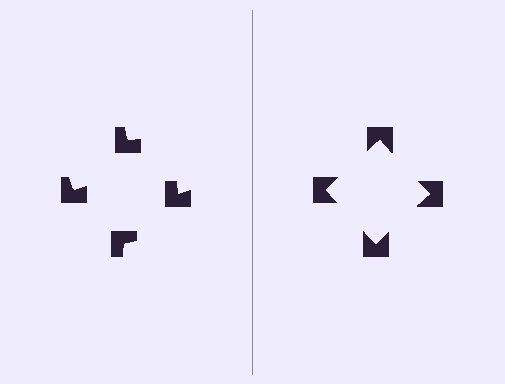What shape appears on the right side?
An illusory square.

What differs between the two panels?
The notched squares are positioned identically on both sides; only the wedge orientations differ. On the right they align to a square; on the left they are misaligned.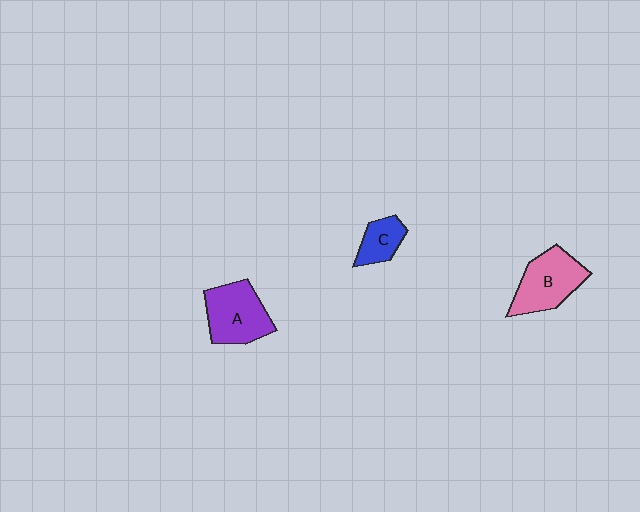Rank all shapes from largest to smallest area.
From largest to smallest: A (purple), B (pink), C (blue).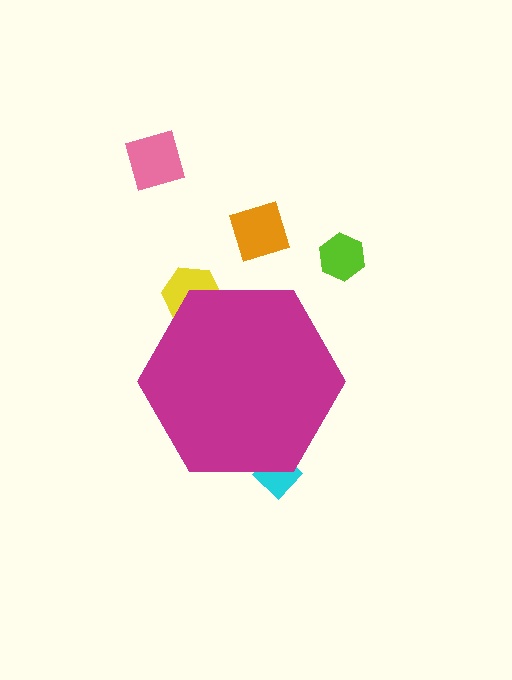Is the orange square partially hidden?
No, the orange square is fully visible.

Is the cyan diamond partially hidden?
Yes, the cyan diamond is partially hidden behind the magenta hexagon.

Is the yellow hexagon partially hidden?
Yes, the yellow hexagon is partially hidden behind the magenta hexagon.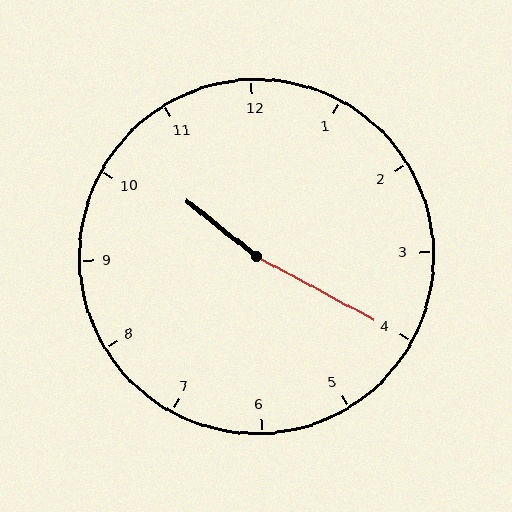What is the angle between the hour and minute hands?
Approximately 170 degrees.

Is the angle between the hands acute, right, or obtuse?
It is obtuse.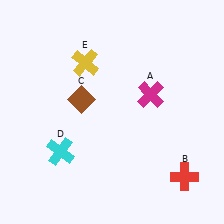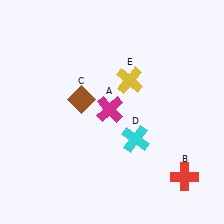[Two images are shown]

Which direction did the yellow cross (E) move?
The yellow cross (E) moved right.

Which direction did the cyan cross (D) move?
The cyan cross (D) moved right.